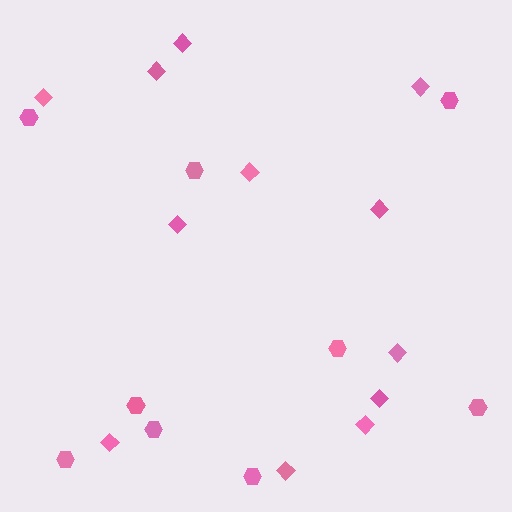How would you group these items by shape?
There are 2 groups: one group of diamonds (12) and one group of hexagons (9).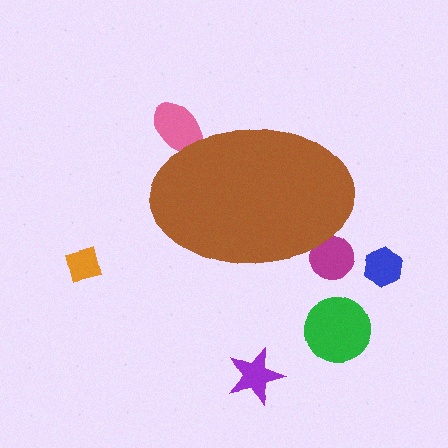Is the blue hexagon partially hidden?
No, the blue hexagon is fully visible.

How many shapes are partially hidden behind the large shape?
2 shapes are partially hidden.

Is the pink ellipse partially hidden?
Yes, the pink ellipse is partially hidden behind the brown ellipse.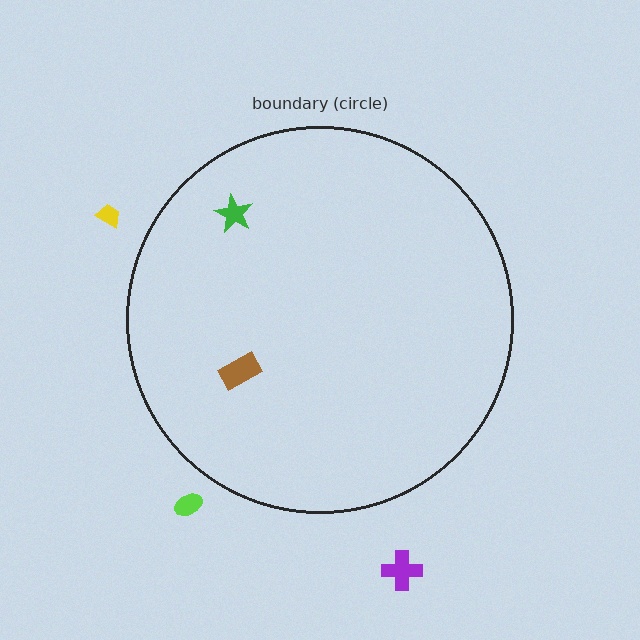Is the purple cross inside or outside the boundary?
Outside.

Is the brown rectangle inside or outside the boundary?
Inside.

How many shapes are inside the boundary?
2 inside, 3 outside.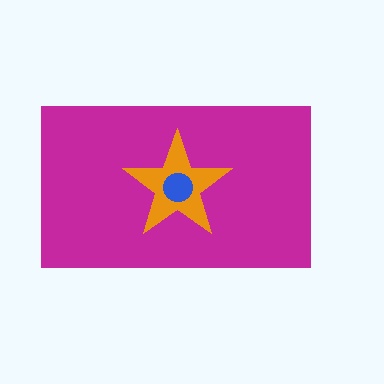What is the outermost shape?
The magenta rectangle.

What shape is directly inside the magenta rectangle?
The orange star.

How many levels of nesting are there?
3.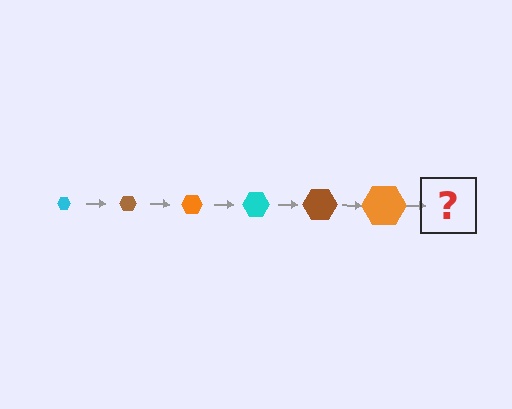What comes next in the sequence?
The next element should be a cyan hexagon, larger than the previous one.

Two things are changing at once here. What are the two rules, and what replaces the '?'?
The two rules are that the hexagon grows larger each step and the color cycles through cyan, brown, and orange. The '?' should be a cyan hexagon, larger than the previous one.